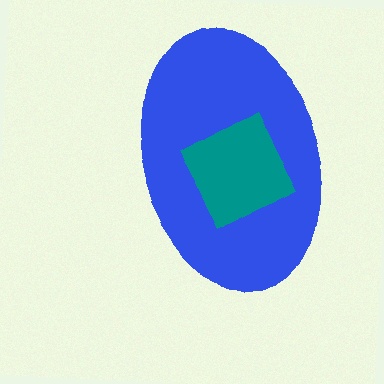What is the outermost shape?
The blue ellipse.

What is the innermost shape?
The teal square.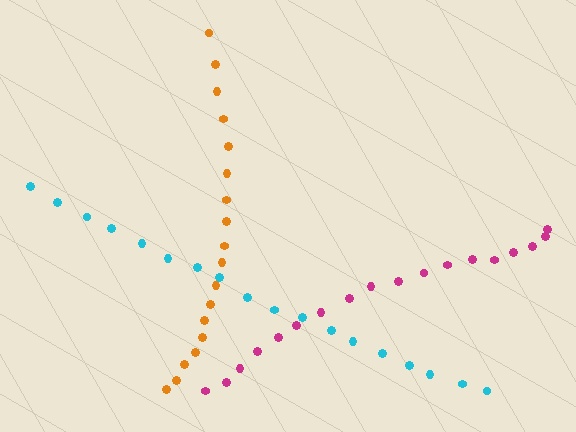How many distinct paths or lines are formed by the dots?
There are 3 distinct paths.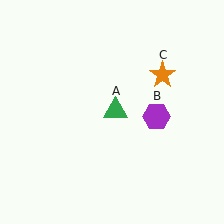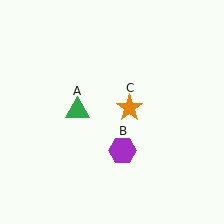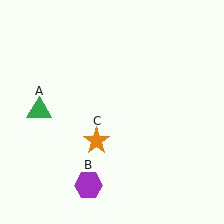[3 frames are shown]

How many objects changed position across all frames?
3 objects changed position: green triangle (object A), purple hexagon (object B), orange star (object C).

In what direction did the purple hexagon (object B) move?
The purple hexagon (object B) moved down and to the left.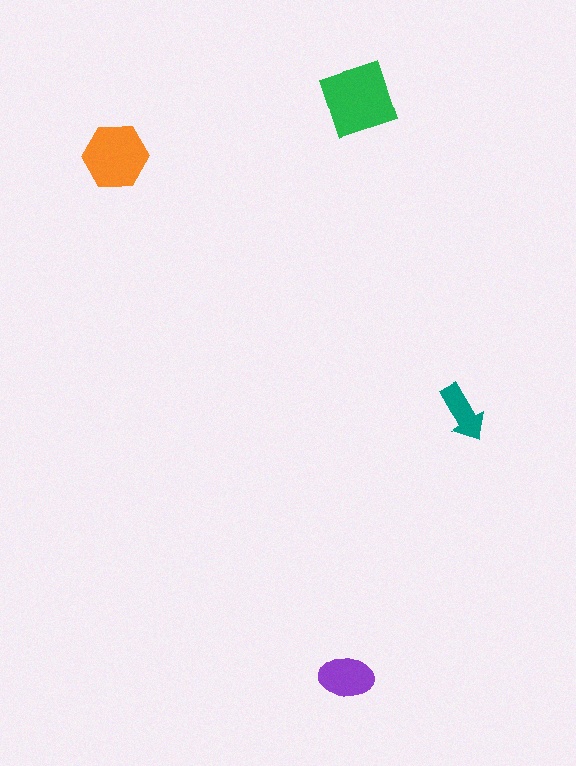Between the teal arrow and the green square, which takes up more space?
The green square.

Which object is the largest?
The green square.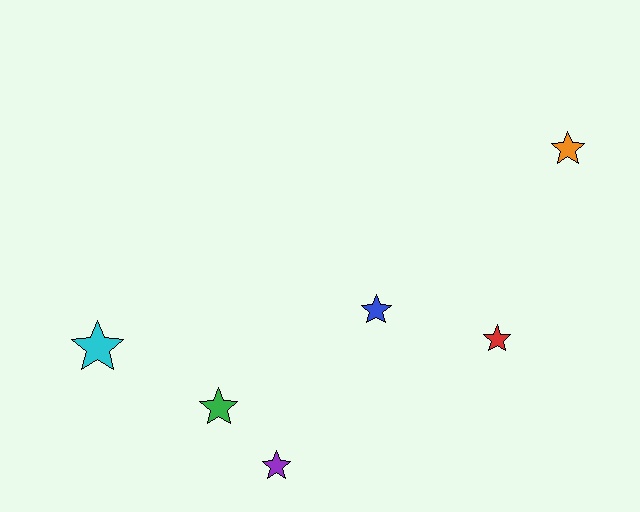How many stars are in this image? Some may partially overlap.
There are 6 stars.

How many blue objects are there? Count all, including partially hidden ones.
There is 1 blue object.